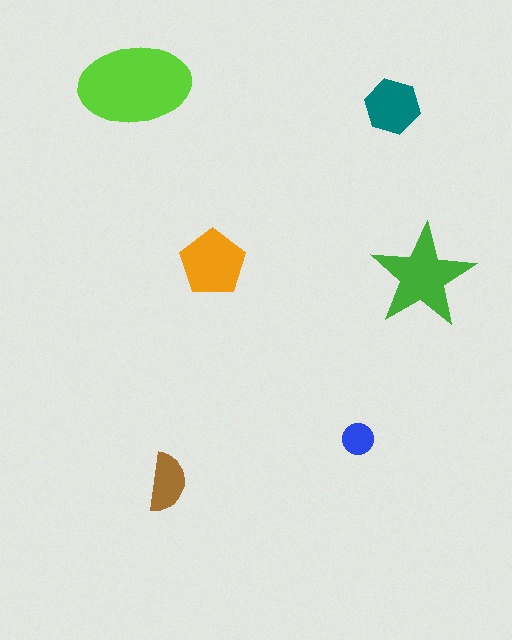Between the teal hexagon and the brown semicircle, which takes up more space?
The teal hexagon.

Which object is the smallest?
The blue circle.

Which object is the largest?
The lime ellipse.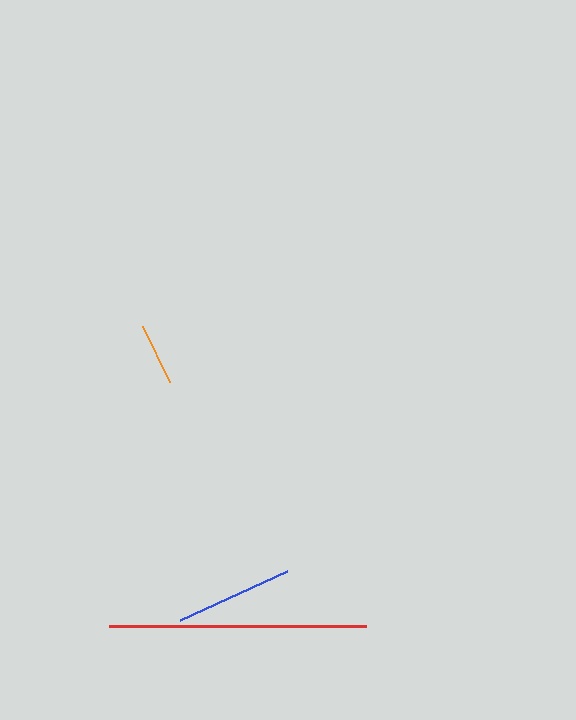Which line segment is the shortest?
The orange line is the shortest at approximately 62 pixels.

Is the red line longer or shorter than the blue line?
The red line is longer than the blue line.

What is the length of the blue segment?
The blue segment is approximately 118 pixels long.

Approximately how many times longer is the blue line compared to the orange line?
The blue line is approximately 1.9 times the length of the orange line.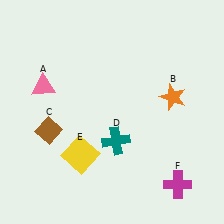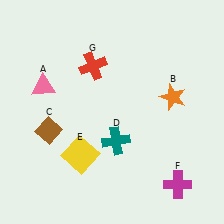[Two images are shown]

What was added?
A red cross (G) was added in Image 2.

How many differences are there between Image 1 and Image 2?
There is 1 difference between the two images.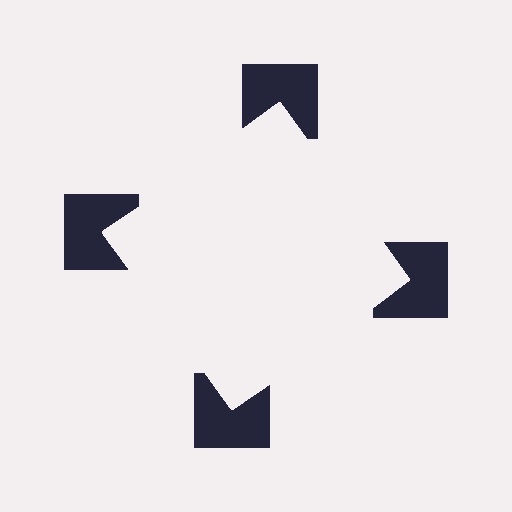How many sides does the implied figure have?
4 sides.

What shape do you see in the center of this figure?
An illusory square — its edges are inferred from the aligned wedge cuts in the notched squares, not physically drawn.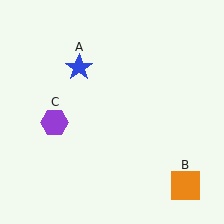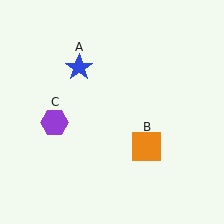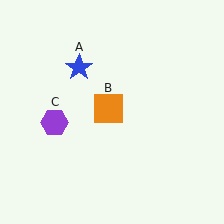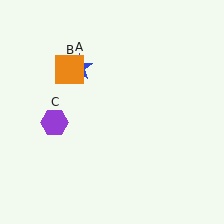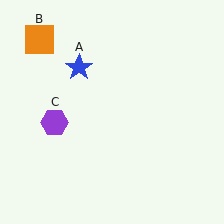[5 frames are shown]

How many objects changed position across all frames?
1 object changed position: orange square (object B).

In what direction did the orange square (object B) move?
The orange square (object B) moved up and to the left.